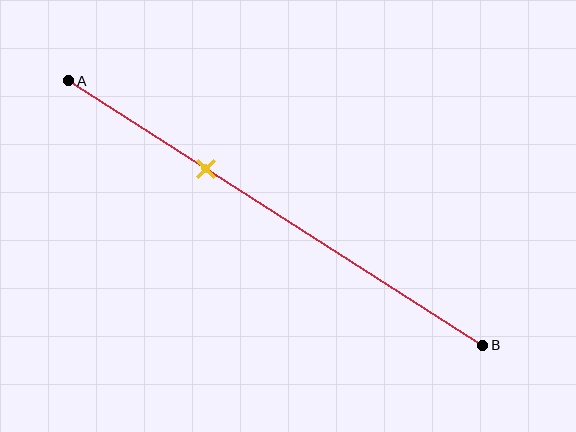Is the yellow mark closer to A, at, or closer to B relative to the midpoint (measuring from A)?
The yellow mark is closer to point A than the midpoint of segment AB.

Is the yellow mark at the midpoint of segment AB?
No, the mark is at about 35% from A, not at the 50% midpoint.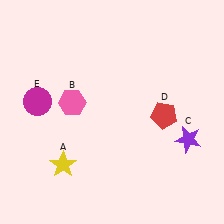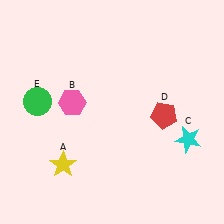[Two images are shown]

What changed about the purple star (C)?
In Image 1, C is purple. In Image 2, it changed to cyan.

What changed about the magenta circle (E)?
In Image 1, E is magenta. In Image 2, it changed to green.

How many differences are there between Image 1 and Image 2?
There are 2 differences between the two images.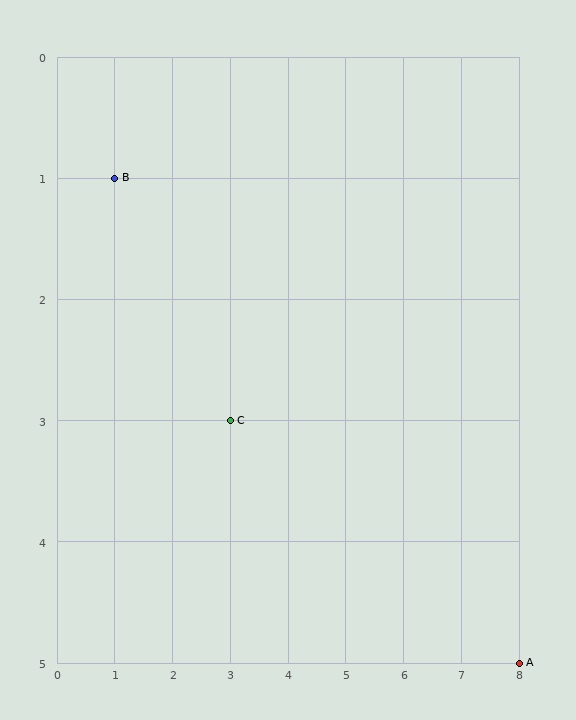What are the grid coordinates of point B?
Point B is at grid coordinates (1, 1).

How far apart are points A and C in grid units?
Points A and C are 5 columns and 2 rows apart (about 5.4 grid units diagonally).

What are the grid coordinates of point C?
Point C is at grid coordinates (3, 3).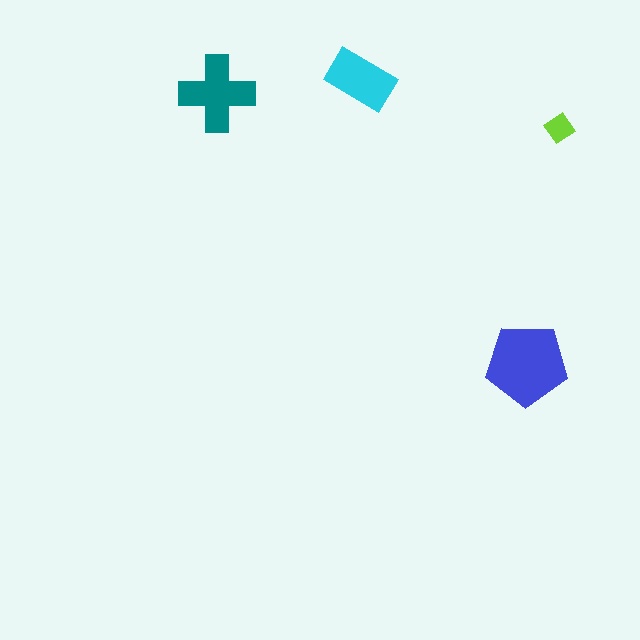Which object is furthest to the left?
The teal cross is leftmost.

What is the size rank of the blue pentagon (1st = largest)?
1st.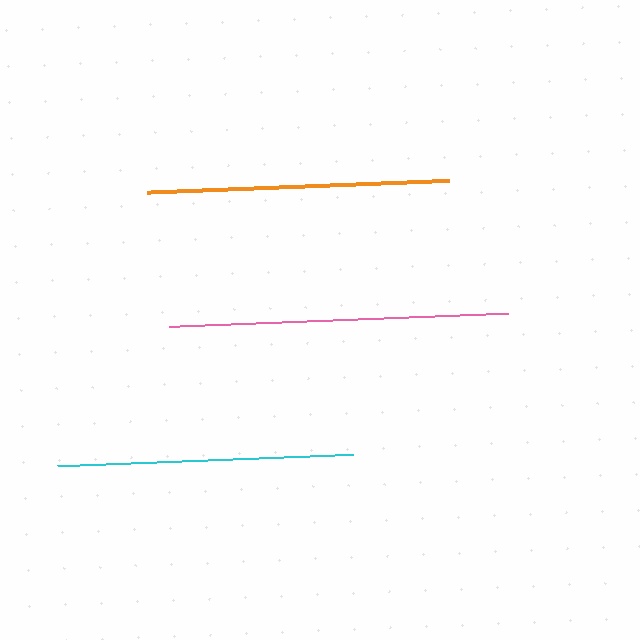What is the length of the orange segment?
The orange segment is approximately 302 pixels long.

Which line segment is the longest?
The pink line is the longest at approximately 339 pixels.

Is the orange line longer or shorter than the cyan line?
The orange line is longer than the cyan line.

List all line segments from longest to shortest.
From longest to shortest: pink, orange, cyan.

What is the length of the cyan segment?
The cyan segment is approximately 295 pixels long.